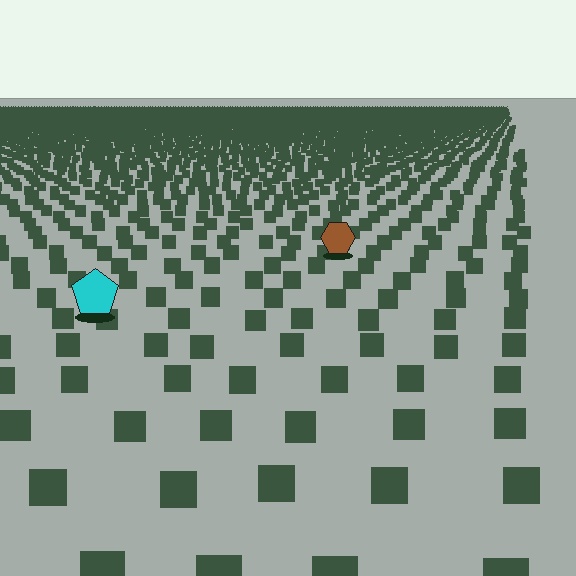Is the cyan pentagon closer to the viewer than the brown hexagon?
Yes. The cyan pentagon is closer — you can tell from the texture gradient: the ground texture is coarser near it.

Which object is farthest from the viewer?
The brown hexagon is farthest from the viewer. It appears smaller and the ground texture around it is denser.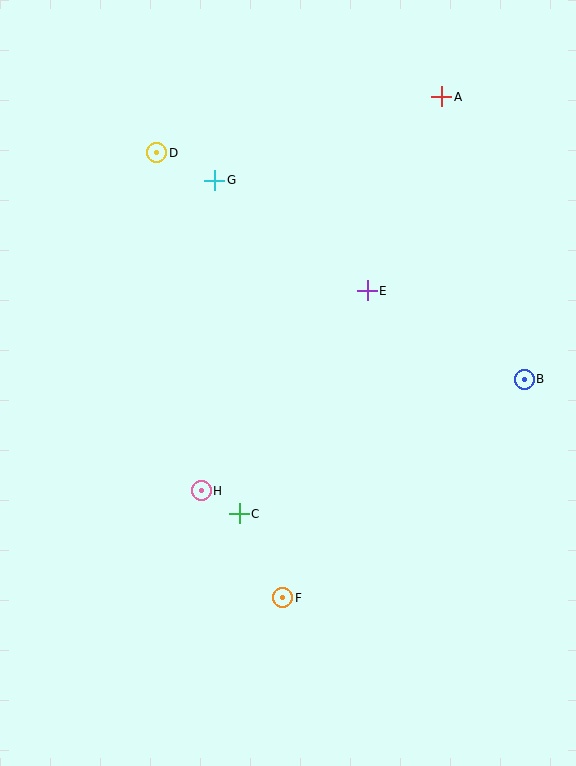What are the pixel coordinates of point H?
Point H is at (201, 491).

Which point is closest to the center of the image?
Point E at (367, 291) is closest to the center.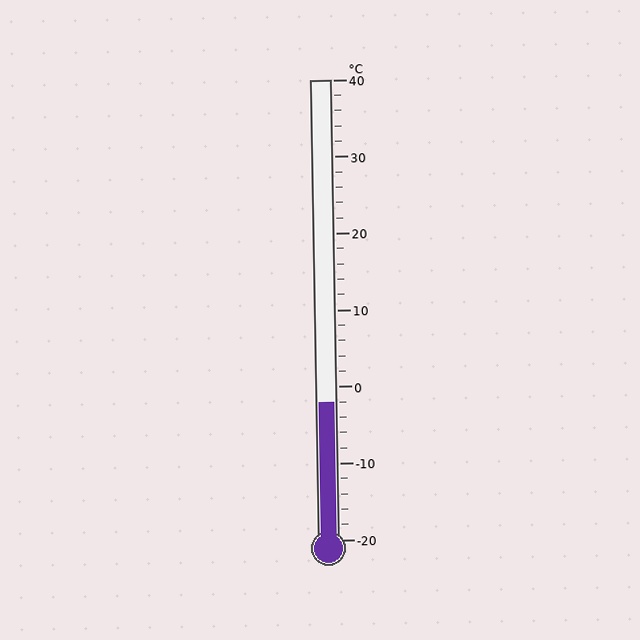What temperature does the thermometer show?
The thermometer shows approximately -2°C.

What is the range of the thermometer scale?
The thermometer scale ranges from -20°C to 40°C.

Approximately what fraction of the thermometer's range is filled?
The thermometer is filled to approximately 30% of its range.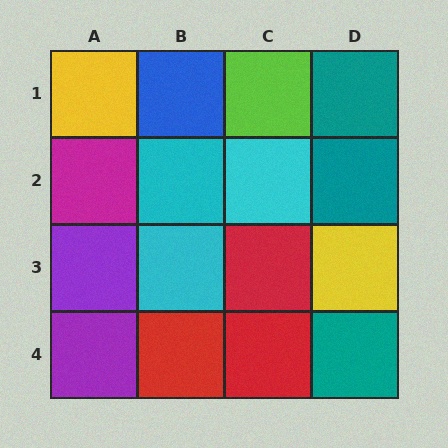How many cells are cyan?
3 cells are cyan.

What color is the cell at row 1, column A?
Yellow.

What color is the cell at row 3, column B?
Cyan.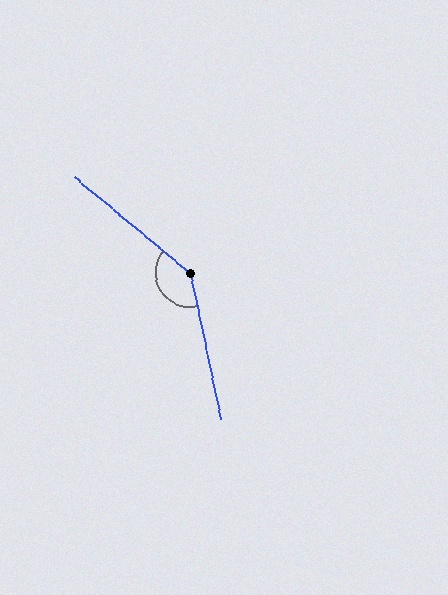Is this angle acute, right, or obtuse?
It is obtuse.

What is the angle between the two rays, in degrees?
Approximately 142 degrees.